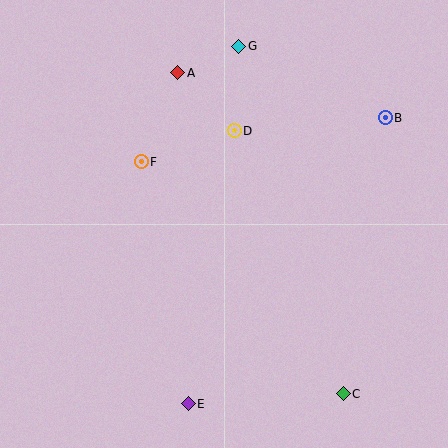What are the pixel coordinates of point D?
Point D is at (234, 131).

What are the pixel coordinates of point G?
Point G is at (239, 46).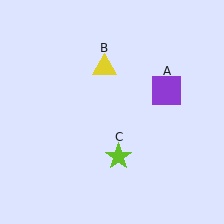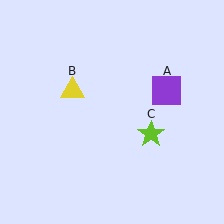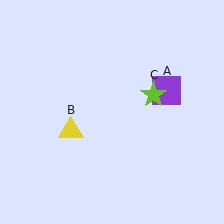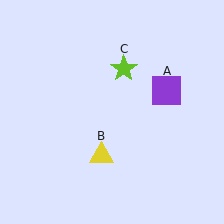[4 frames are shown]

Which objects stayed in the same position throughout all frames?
Purple square (object A) remained stationary.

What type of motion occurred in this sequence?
The yellow triangle (object B), lime star (object C) rotated counterclockwise around the center of the scene.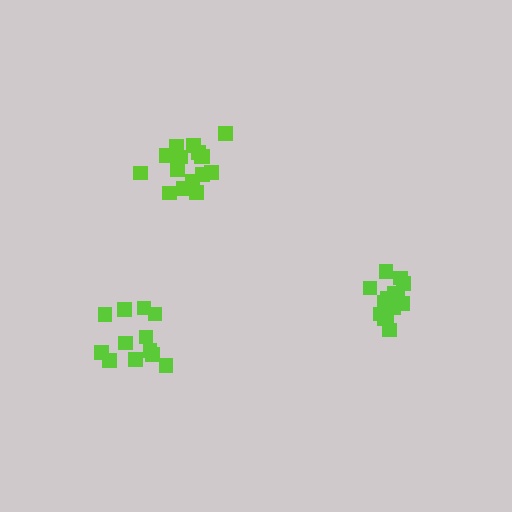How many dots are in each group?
Group 1: 16 dots, Group 2: 12 dots, Group 3: 16 dots (44 total).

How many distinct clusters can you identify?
There are 3 distinct clusters.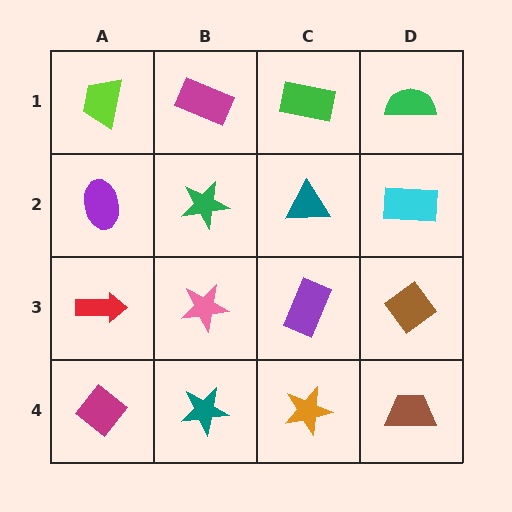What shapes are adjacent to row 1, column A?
A purple ellipse (row 2, column A), a magenta rectangle (row 1, column B).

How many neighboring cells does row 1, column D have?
2.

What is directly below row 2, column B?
A pink star.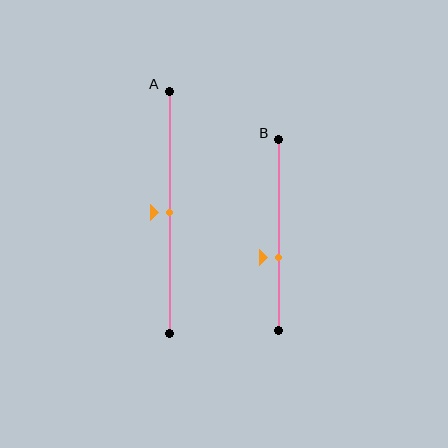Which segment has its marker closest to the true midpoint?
Segment A has its marker closest to the true midpoint.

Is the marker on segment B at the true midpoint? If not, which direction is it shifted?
No, the marker on segment B is shifted downward by about 12% of the segment length.